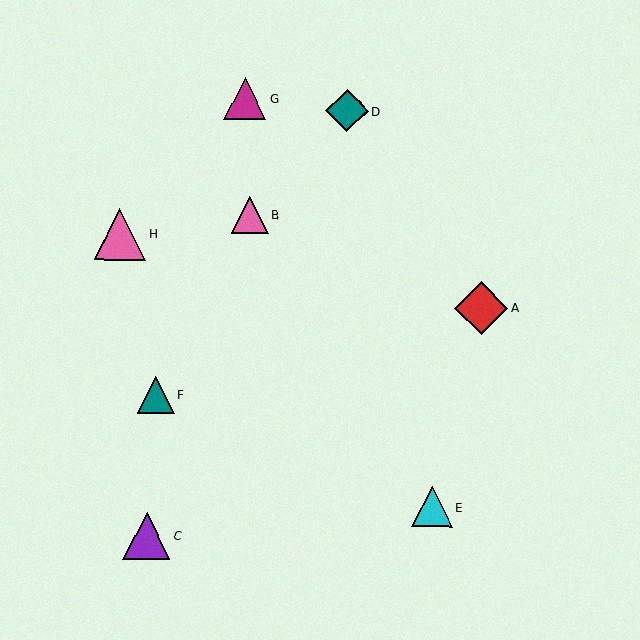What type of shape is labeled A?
Shape A is a red diamond.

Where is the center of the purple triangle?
The center of the purple triangle is at (147, 536).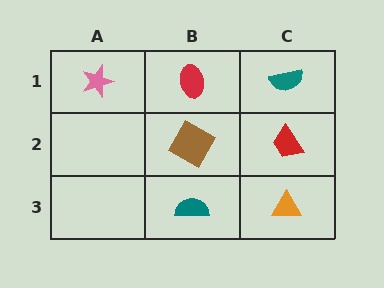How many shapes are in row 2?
2 shapes.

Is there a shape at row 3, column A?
No, that cell is empty.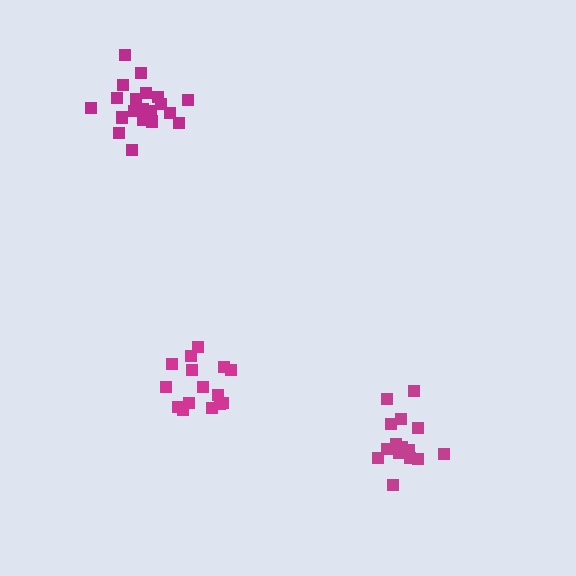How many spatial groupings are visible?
There are 3 spatial groupings.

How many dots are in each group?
Group 1: 20 dots, Group 2: 15 dots, Group 3: 16 dots (51 total).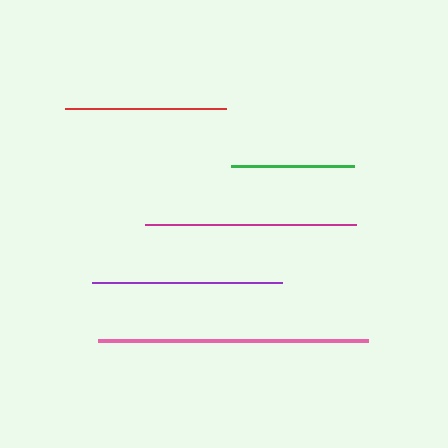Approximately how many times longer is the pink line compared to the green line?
The pink line is approximately 2.2 times the length of the green line.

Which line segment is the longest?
The pink line is the longest at approximately 270 pixels.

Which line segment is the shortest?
The green line is the shortest at approximately 123 pixels.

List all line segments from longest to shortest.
From longest to shortest: pink, magenta, purple, red, green.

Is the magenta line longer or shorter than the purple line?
The magenta line is longer than the purple line.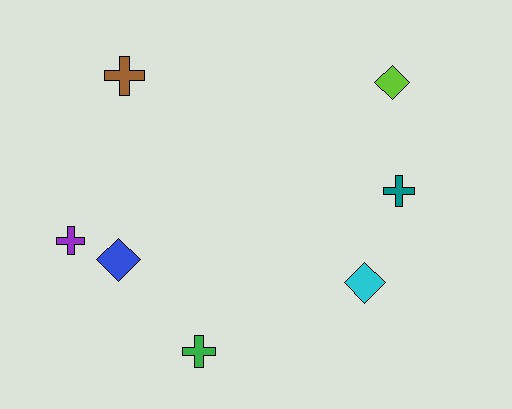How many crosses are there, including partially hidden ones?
There are 4 crosses.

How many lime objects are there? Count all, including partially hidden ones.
There is 1 lime object.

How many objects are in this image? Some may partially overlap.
There are 7 objects.